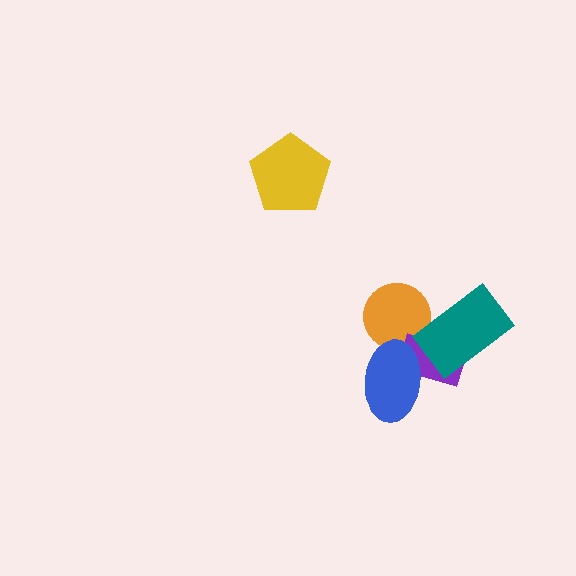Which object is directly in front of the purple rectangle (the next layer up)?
The blue ellipse is directly in front of the purple rectangle.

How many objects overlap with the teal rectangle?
2 objects overlap with the teal rectangle.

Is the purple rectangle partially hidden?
Yes, it is partially covered by another shape.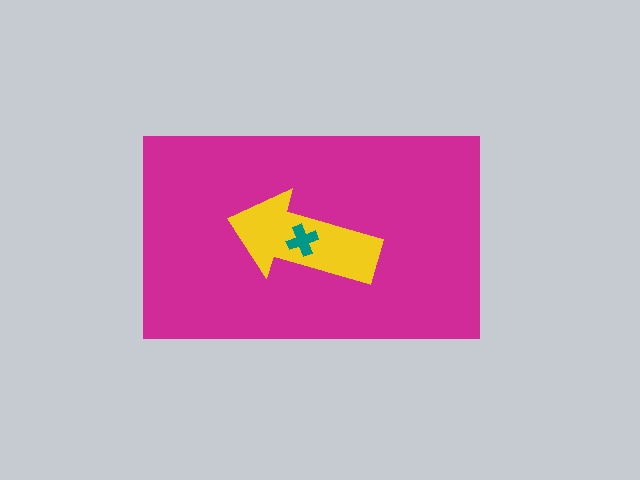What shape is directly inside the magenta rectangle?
The yellow arrow.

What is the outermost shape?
The magenta rectangle.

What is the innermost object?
The teal cross.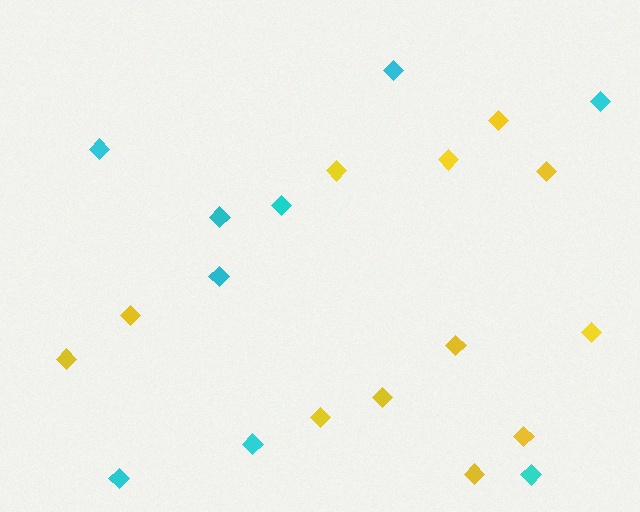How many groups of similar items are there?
There are 2 groups: one group of cyan diamonds (9) and one group of yellow diamonds (12).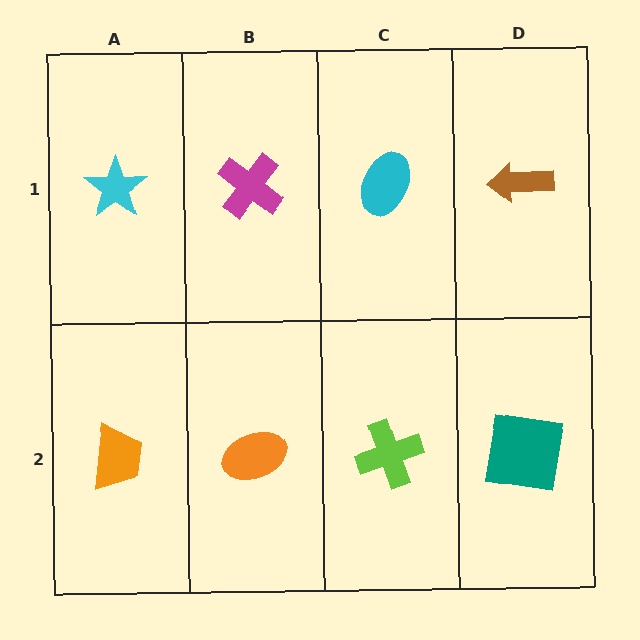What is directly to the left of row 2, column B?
An orange trapezoid.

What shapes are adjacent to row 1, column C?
A lime cross (row 2, column C), a magenta cross (row 1, column B), a brown arrow (row 1, column D).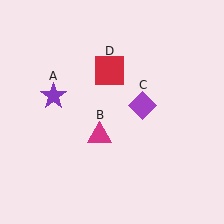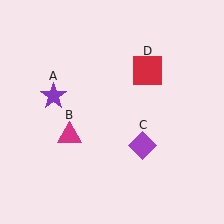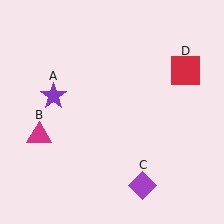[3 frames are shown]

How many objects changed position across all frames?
3 objects changed position: magenta triangle (object B), purple diamond (object C), red square (object D).